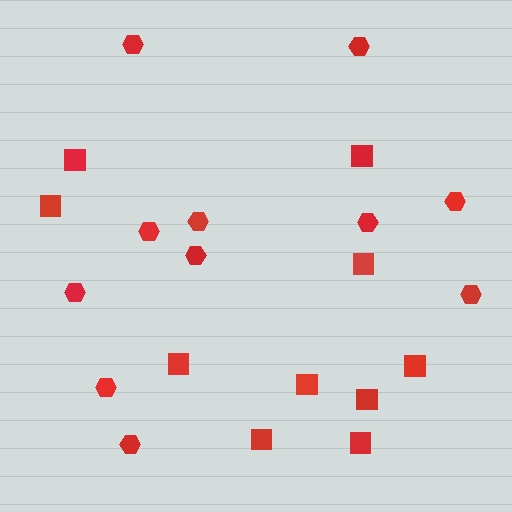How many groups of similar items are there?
There are 2 groups: one group of hexagons (11) and one group of squares (10).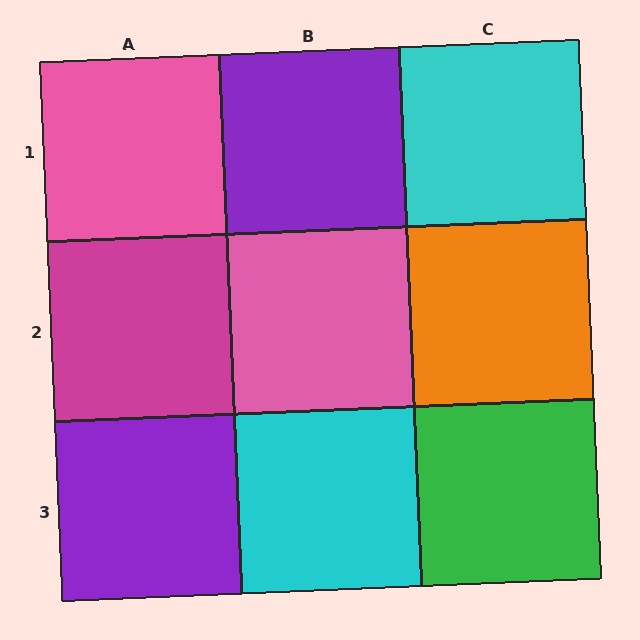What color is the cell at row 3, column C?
Green.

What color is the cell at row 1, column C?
Cyan.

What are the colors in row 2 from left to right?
Magenta, pink, orange.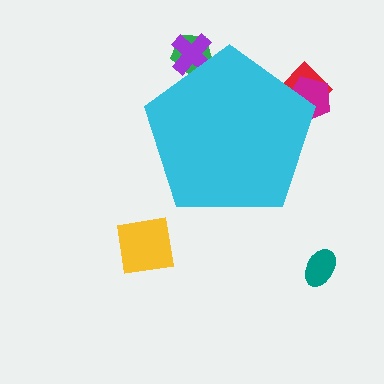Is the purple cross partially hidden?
Yes, the purple cross is partially hidden behind the cyan pentagon.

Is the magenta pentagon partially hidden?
Yes, the magenta pentagon is partially hidden behind the cyan pentagon.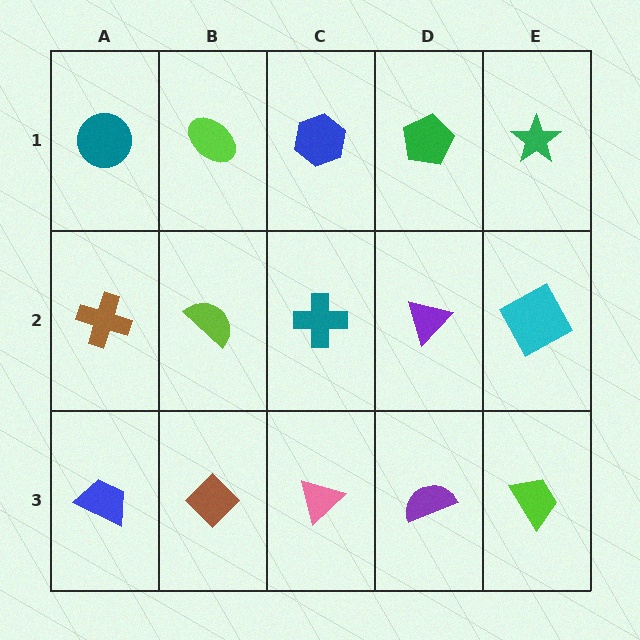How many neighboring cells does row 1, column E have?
2.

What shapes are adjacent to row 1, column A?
A brown cross (row 2, column A), a lime ellipse (row 1, column B).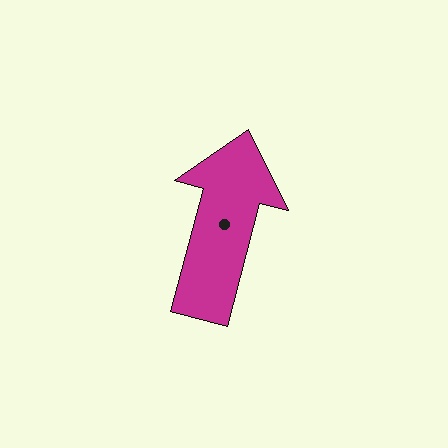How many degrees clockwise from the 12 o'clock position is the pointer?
Approximately 15 degrees.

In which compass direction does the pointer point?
North.